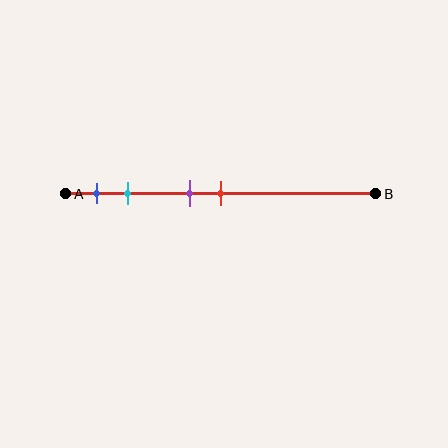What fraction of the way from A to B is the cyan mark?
The cyan mark is approximately 20% (0.2) of the way from A to B.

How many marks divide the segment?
There are 4 marks dividing the segment.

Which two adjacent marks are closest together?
The purple and red marks are the closest adjacent pair.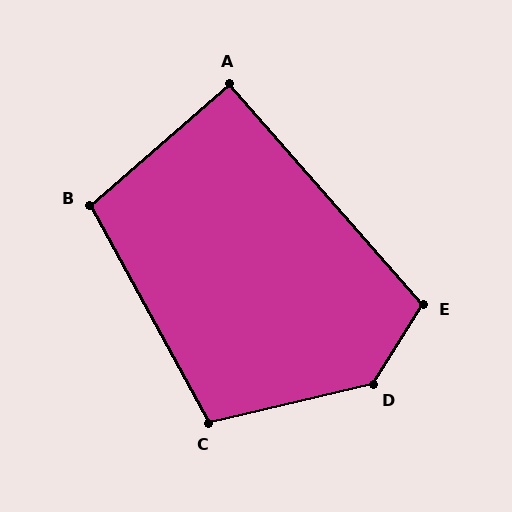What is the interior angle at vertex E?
Approximately 107 degrees (obtuse).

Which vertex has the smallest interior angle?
A, at approximately 90 degrees.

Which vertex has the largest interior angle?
D, at approximately 135 degrees.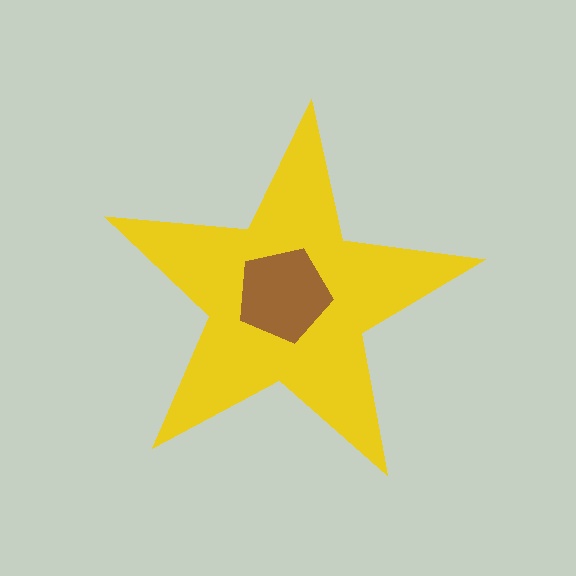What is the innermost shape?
The brown pentagon.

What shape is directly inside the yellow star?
The brown pentagon.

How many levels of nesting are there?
2.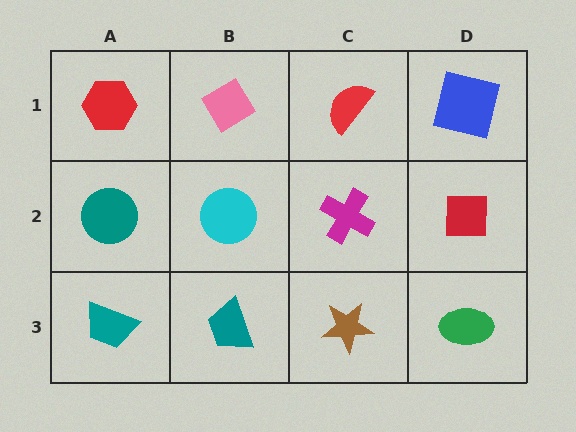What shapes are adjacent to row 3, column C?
A magenta cross (row 2, column C), a teal trapezoid (row 3, column B), a green ellipse (row 3, column D).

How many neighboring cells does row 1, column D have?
2.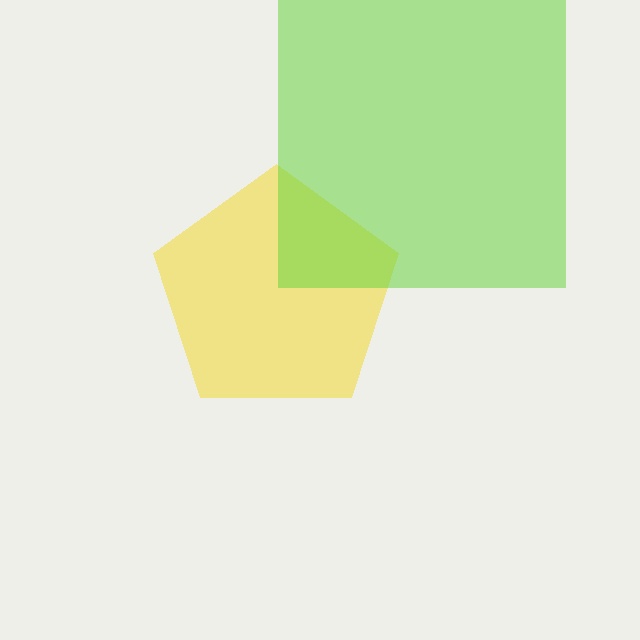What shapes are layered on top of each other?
The layered shapes are: a yellow pentagon, a lime square.